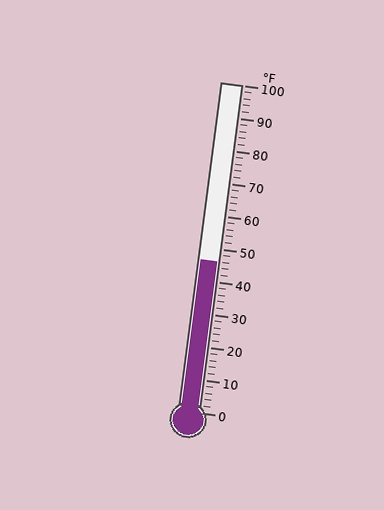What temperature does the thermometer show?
The thermometer shows approximately 46°F.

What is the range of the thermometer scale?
The thermometer scale ranges from 0°F to 100°F.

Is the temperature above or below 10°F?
The temperature is above 10°F.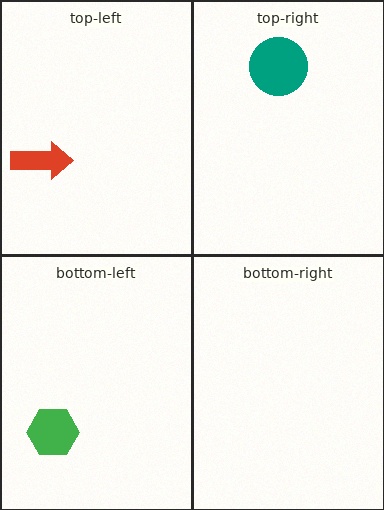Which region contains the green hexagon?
The bottom-left region.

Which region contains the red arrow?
The top-left region.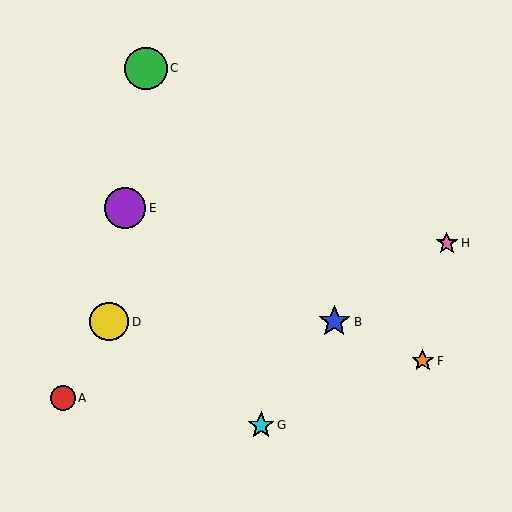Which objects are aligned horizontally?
Objects B, D are aligned horizontally.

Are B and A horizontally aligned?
No, B is at y≈322 and A is at y≈398.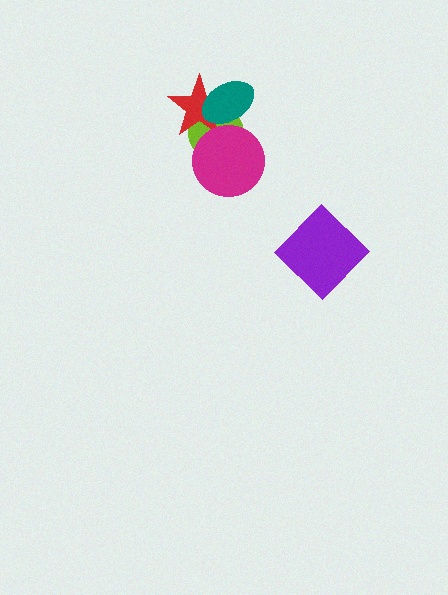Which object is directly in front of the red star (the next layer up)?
The teal ellipse is directly in front of the red star.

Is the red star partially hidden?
Yes, it is partially covered by another shape.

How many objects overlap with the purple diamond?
0 objects overlap with the purple diamond.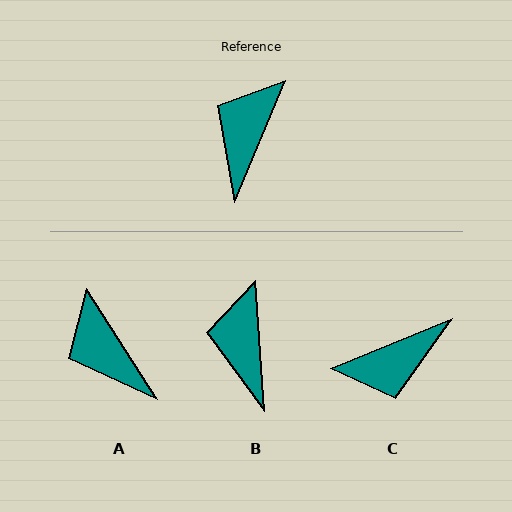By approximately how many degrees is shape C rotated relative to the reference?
Approximately 135 degrees counter-clockwise.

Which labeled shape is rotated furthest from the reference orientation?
C, about 135 degrees away.